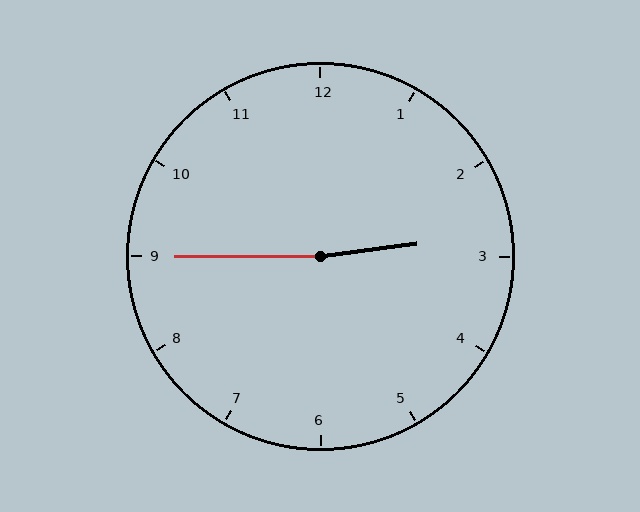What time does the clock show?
2:45.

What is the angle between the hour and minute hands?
Approximately 172 degrees.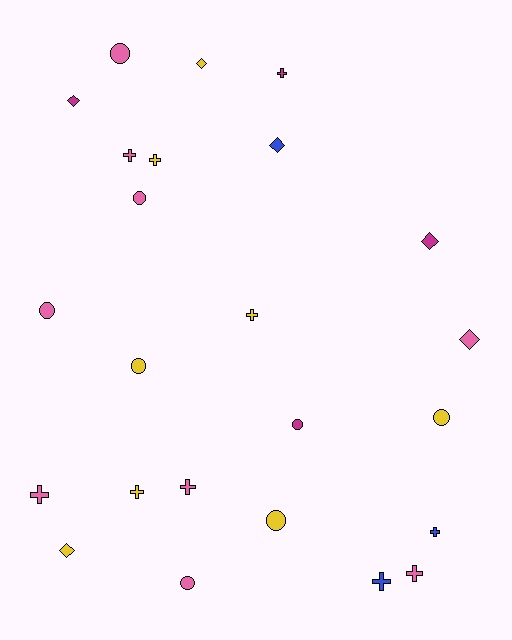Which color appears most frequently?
Pink, with 9 objects.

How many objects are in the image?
There are 24 objects.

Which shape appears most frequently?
Cross, with 10 objects.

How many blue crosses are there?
There are 2 blue crosses.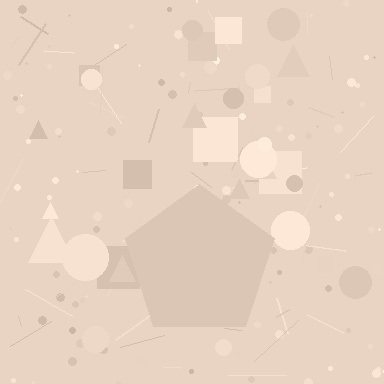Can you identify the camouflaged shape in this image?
The camouflaged shape is a pentagon.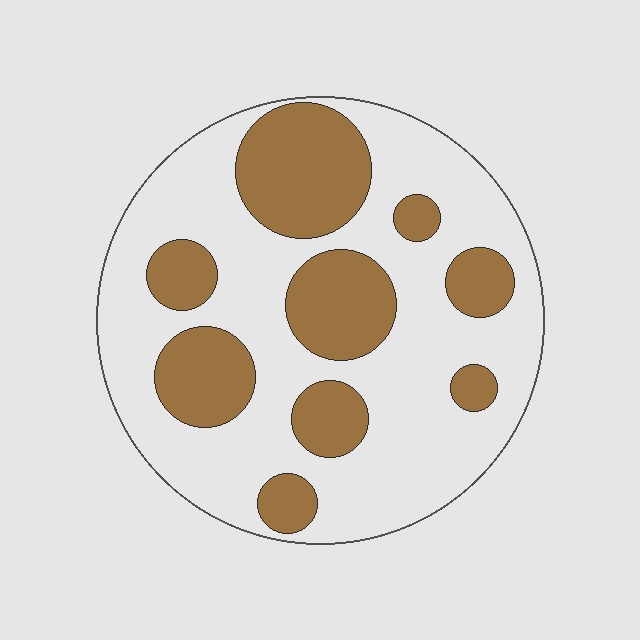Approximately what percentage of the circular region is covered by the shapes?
Approximately 35%.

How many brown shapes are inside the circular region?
9.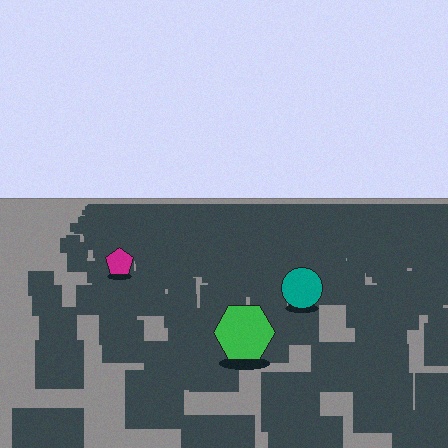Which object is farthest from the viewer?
The magenta pentagon is farthest from the viewer. It appears smaller and the ground texture around it is denser.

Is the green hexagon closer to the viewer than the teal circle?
Yes. The green hexagon is closer — you can tell from the texture gradient: the ground texture is coarser near it.